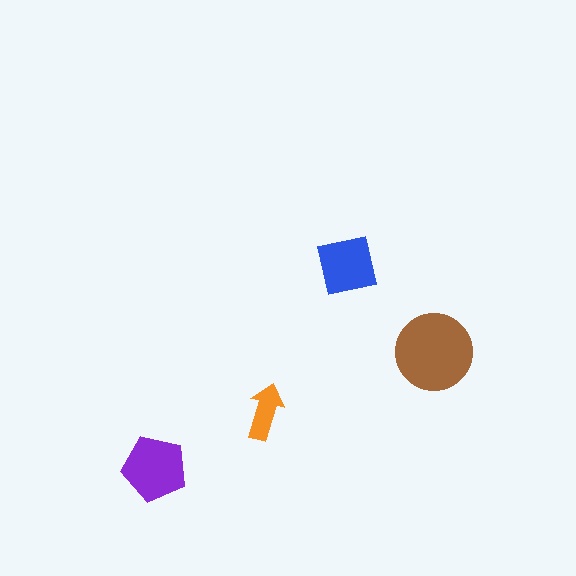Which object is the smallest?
The orange arrow.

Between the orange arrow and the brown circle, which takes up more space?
The brown circle.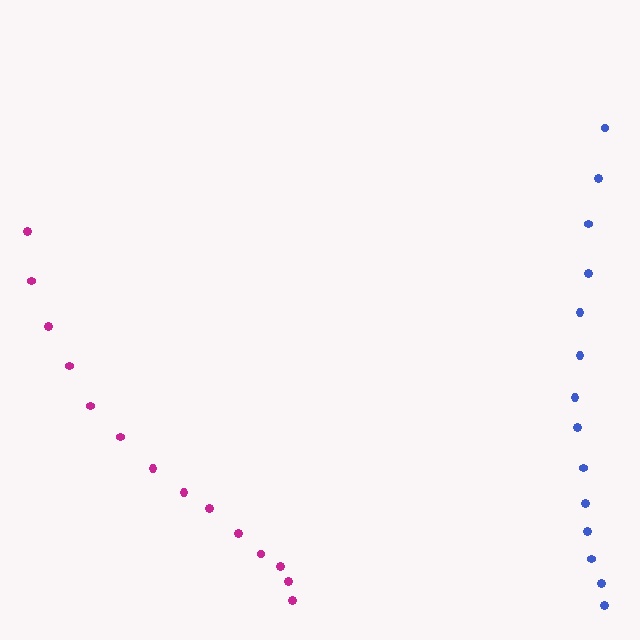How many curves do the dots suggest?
There are 2 distinct paths.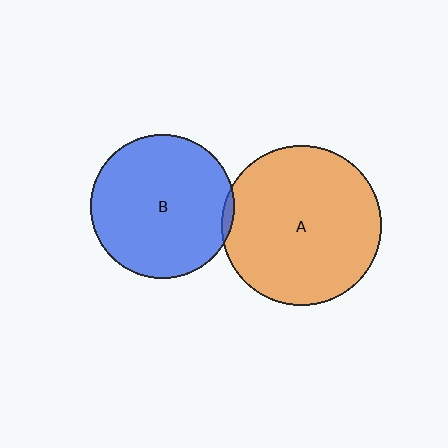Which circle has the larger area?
Circle A (orange).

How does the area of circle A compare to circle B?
Approximately 1.2 times.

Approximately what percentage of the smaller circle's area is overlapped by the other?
Approximately 5%.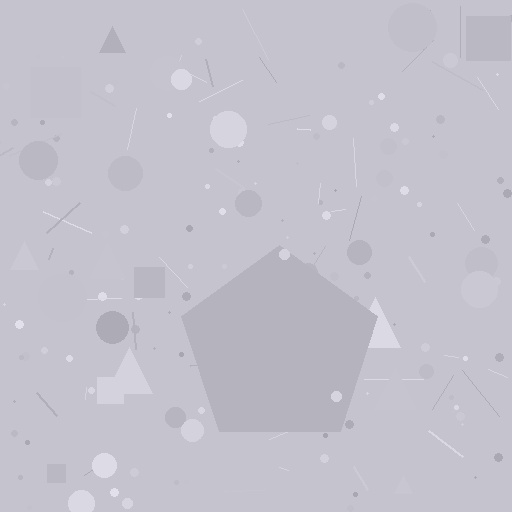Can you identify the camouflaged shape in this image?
The camouflaged shape is a pentagon.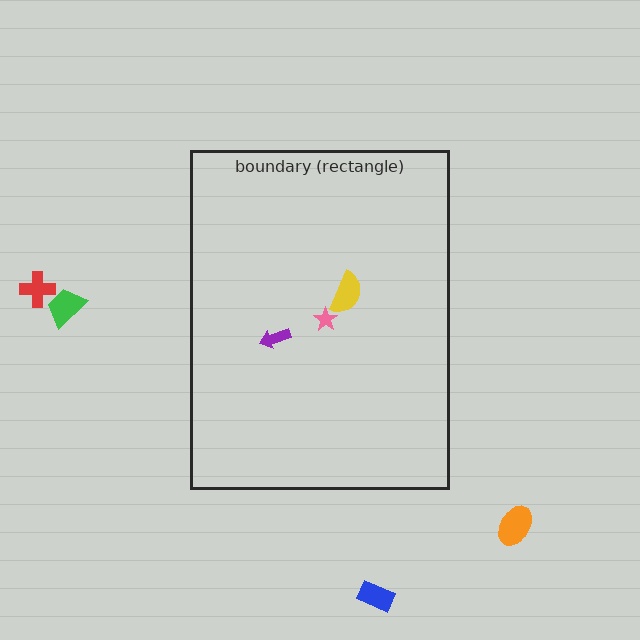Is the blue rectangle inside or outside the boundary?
Outside.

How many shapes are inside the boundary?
3 inside, 4 outside.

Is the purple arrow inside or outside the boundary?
Inside.